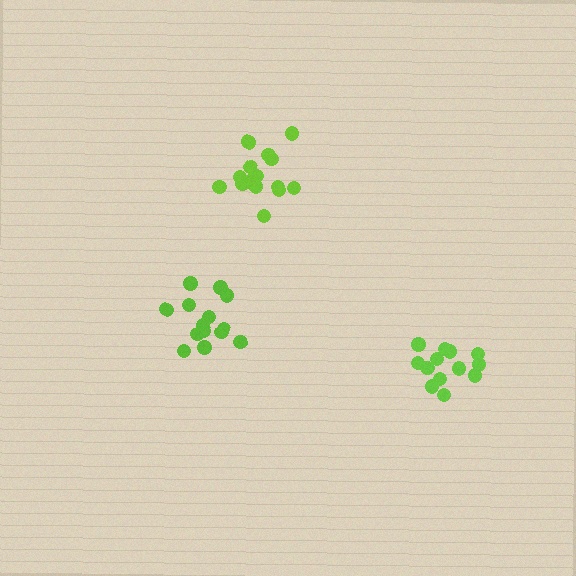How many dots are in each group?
Group 1: 14 dots, Group 2: 16 dots, Group 3: 13 dots (43 total).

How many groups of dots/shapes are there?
There are 3 groups.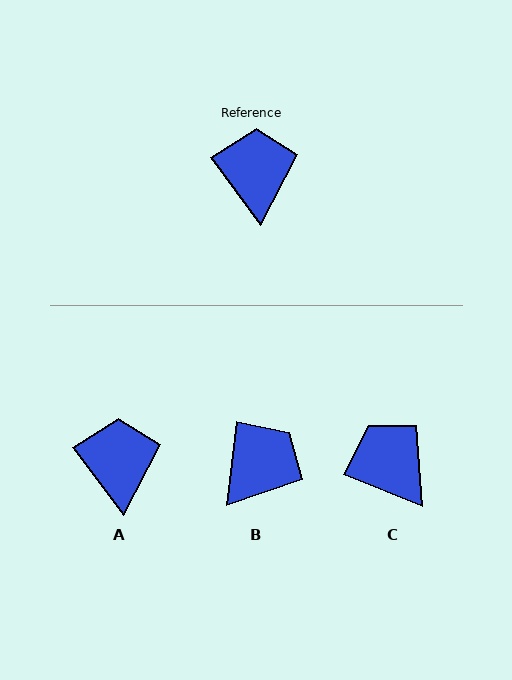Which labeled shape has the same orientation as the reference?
A.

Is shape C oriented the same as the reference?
No, it is off by about 31 degrees.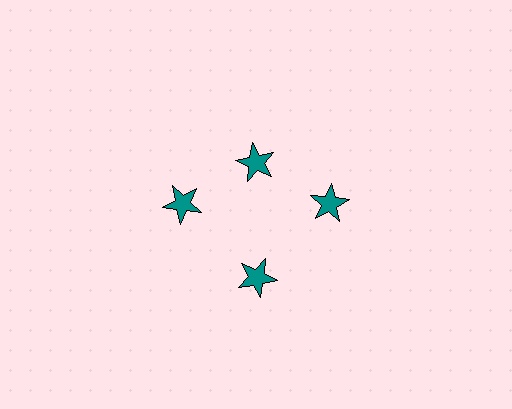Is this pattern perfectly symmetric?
No. The 4 teal stars are arranged in a ring, but one element near the 12 o'clock position is pulled inward toward the center, breaking the 4-fold rotational symmetry.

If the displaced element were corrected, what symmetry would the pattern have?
It would have 4-fold rotational symmetry — the pattern would map onto itself every 90 degrees.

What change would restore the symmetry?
The symmetry would be restored by moving it outward, back onto the ring so that all 4 stars sit at equal angles and equal distance from the center.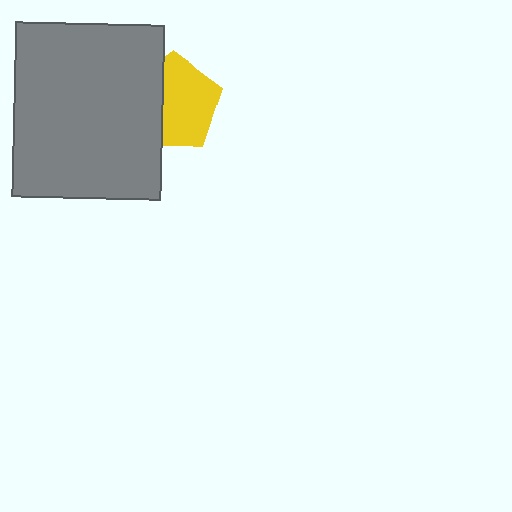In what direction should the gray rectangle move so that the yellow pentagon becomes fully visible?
The gray rectangle should move left. That is the shortest direction to clear the overlap and leave the yellow pentagon fully visible.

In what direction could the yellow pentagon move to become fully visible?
The yellow pentagon could move right. That would shift it out from behind the gray rectangle entirely.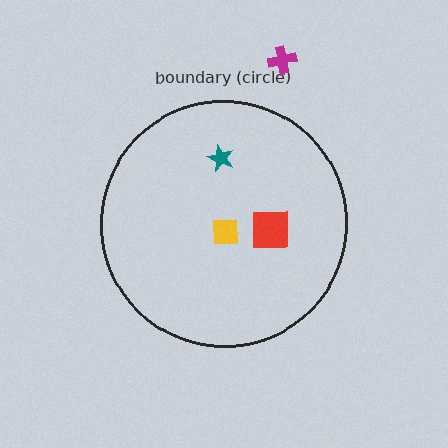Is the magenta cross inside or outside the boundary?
Outside.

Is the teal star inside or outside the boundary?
Inside.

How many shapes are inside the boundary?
3 inside, 1 outside.